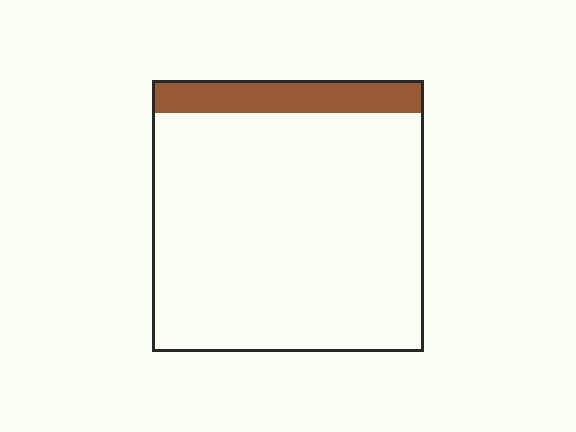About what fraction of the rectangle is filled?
About one eighth (1/8).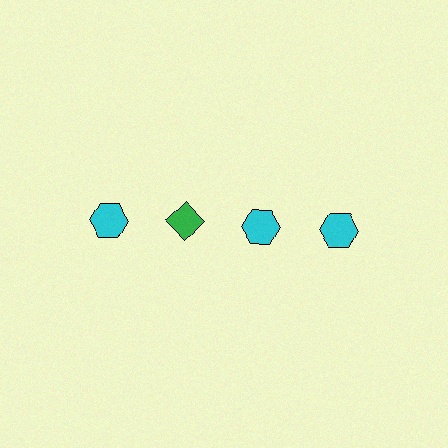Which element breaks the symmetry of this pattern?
The green diamond in the top row, second from left column breaks the symmetry. All other shapes are cyan hexagons.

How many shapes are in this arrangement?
There are 4 shapes arranged in a grid pattern.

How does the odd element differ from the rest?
It differs in both color (green instead of cyan) and shape (diamond instead of hexagon).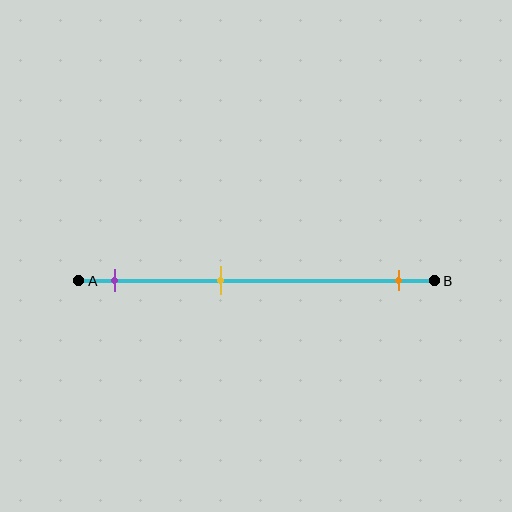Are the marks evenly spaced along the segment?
No, the marks are not evenly spaced.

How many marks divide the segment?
There are 3 marks dividing the segment.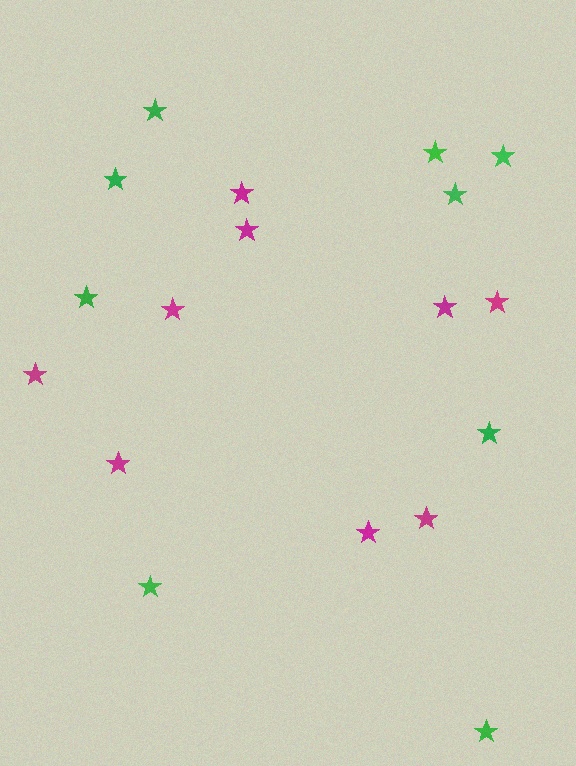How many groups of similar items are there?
There are 2 groups: one group of green stars (9) and one group of magenta stars (9).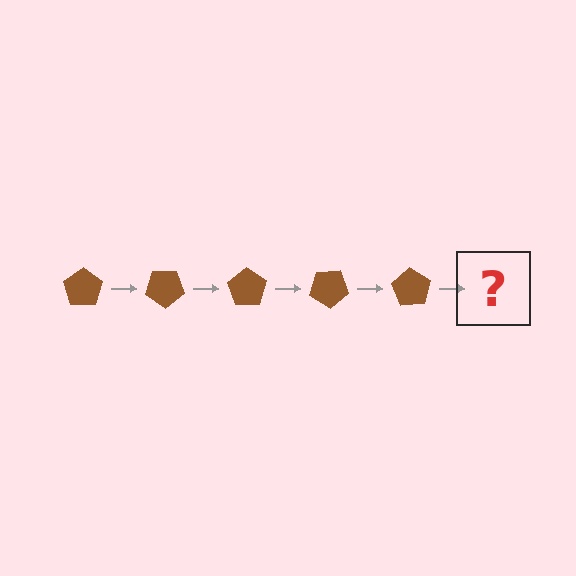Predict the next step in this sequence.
The next step is a brown pentagon rotated 175 degrees.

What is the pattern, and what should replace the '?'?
The pattern is that the pentagon rotates 35 degrees each step. The '?' should be a brown pentagon rotated 175 degrees.